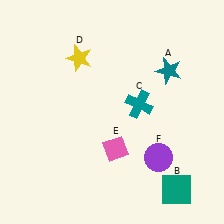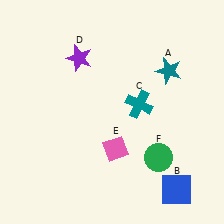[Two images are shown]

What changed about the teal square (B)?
In Image 1, B is teal. In Image 2, it changed to blue.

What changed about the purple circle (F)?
In Image 1, F is purple. In Image 2, it changed to green.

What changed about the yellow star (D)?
In Image 1, D is yellow. In Image 2, it changed to purple.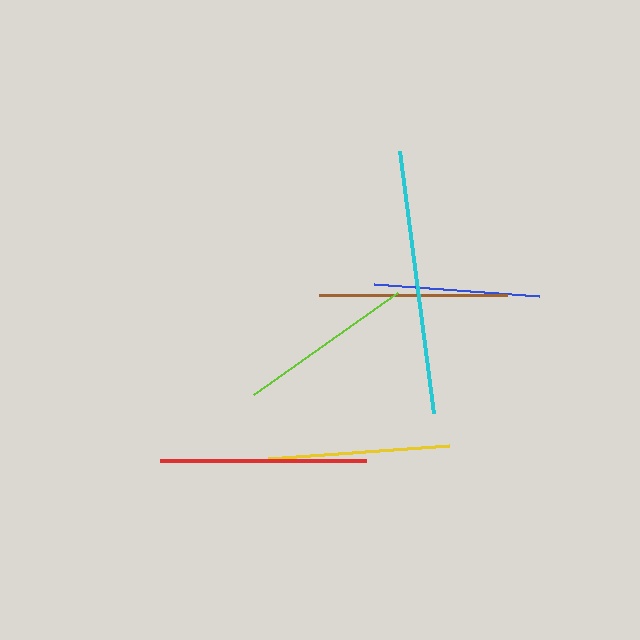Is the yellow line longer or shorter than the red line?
The red line is longer than the yellow line.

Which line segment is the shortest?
The blue line is the shortest at approximately 165 pixels.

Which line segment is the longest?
The cyan line is the longest at approximately 265 pixels.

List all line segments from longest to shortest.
From longest to shortest: cyan, red, brown, yellow, lime, blue.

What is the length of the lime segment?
The lime segment is approximately 177 pixels long.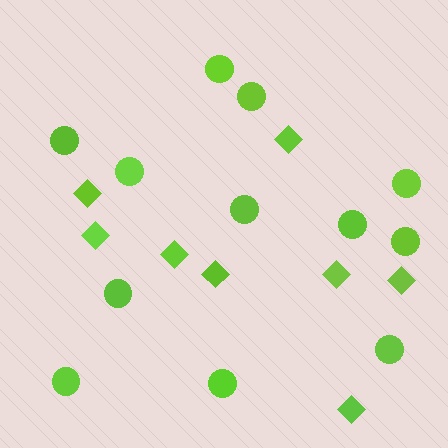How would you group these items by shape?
There are 2 groups: one group of circles (12) and one group of diamonds (8).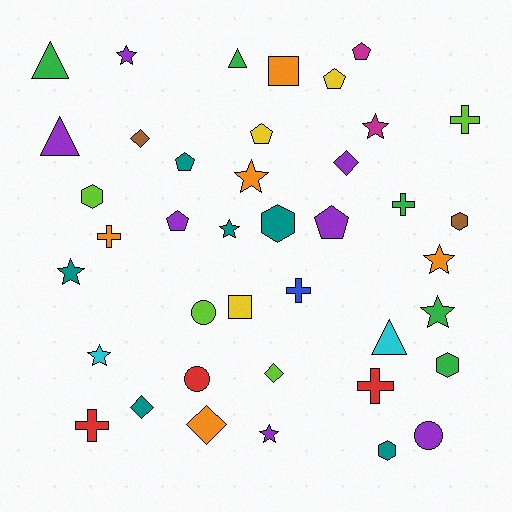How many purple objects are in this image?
There are 7 purple objects.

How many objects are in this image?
There are 40 objects.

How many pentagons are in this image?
There are 6 pentagons.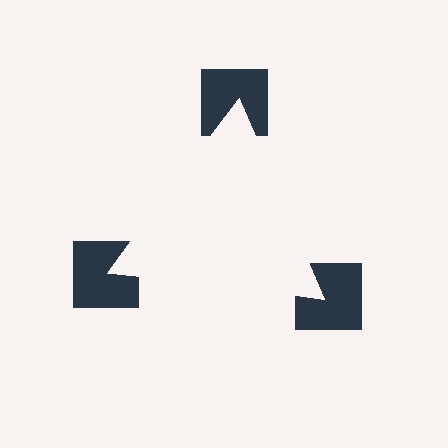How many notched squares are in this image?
There are 3 — one at each vertex of the illusory triangle.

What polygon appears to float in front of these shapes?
An illusory triangle — its edges are inferred from the aligned wedge cuts in the notched squares, not physically drawn.